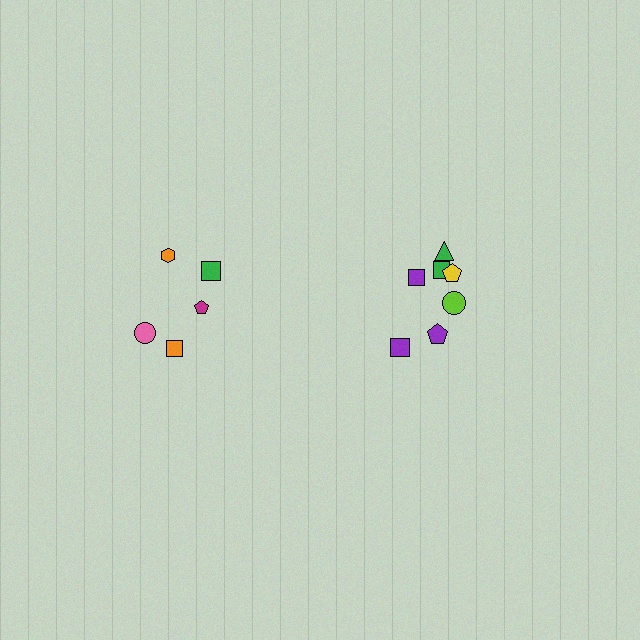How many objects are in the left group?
There are 5 objects.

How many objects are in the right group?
There are 7 objects.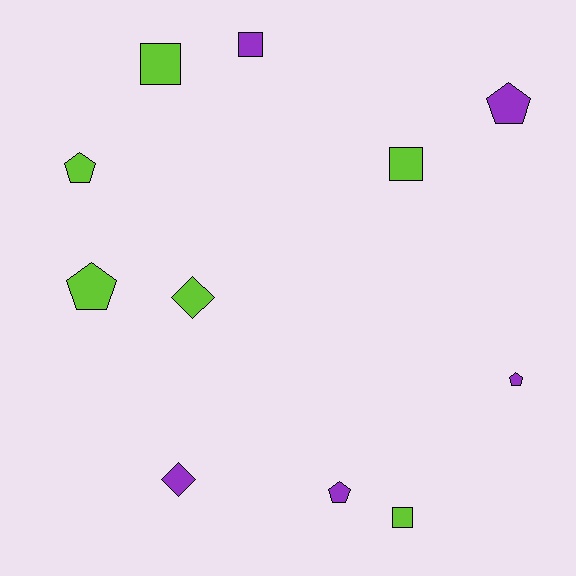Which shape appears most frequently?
Pentagon, with 5 objects.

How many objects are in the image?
There are 11 objects.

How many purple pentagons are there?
There are 3 purple pentagons.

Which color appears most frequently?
Lime, with 6 objects.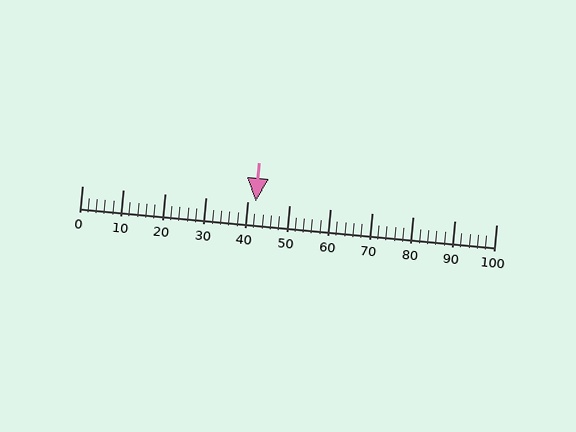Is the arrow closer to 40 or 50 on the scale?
The arrow is closer to 40.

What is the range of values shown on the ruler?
The ruler shows values from 0 to 100.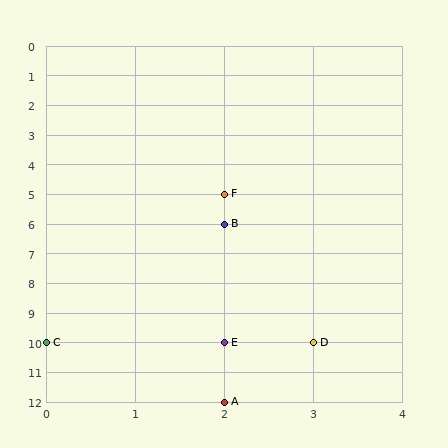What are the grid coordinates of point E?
Point E is at grid coordinates (2, 10).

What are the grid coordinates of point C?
Point C is at grid coordinates (0, 10).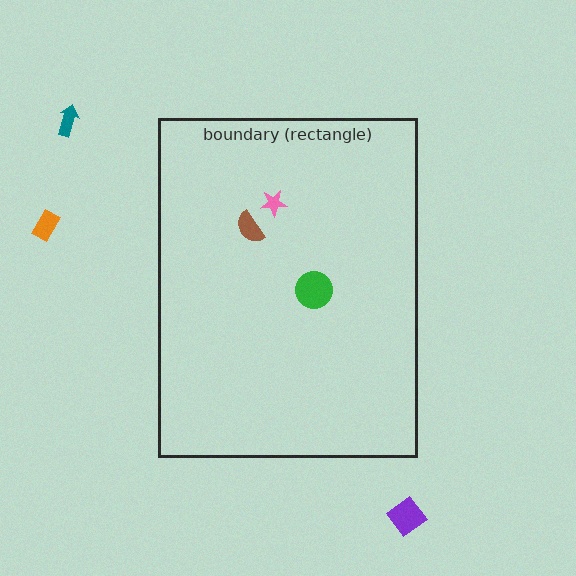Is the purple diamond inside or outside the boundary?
Outside.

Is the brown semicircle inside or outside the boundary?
Inside.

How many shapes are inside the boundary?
3 inside, 3 outside.